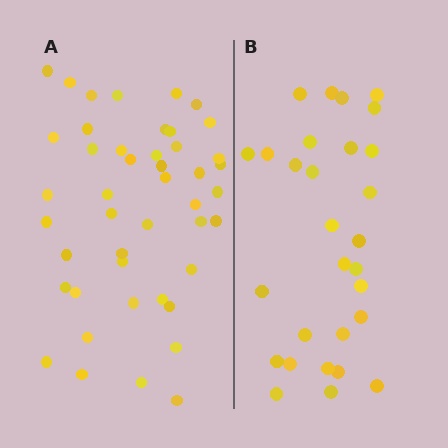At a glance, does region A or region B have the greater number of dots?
Region A (the left region) has more dots.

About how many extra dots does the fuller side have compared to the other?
Region A has approximately 15 more dots than region B.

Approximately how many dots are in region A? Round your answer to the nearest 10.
About 40 dots. (The exact count is 45, which rounds to 40.)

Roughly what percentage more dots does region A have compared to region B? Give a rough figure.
About 55% more.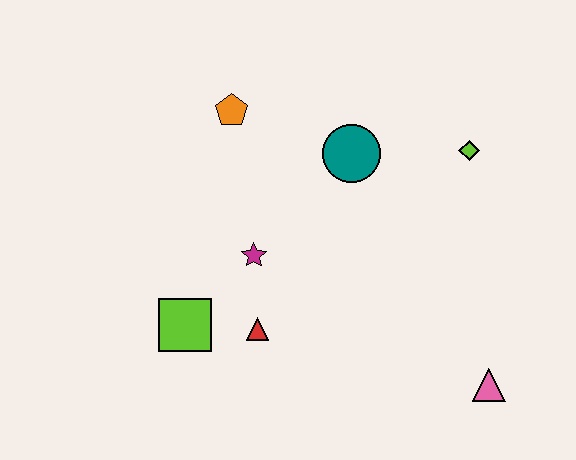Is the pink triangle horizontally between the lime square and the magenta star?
No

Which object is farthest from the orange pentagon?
The pink triangle is farthest from the orange pentagon.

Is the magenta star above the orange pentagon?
No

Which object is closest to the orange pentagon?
The teal circle is closest to the orange pentagon.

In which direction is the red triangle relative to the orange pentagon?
The red triangle is below the orange pentagon.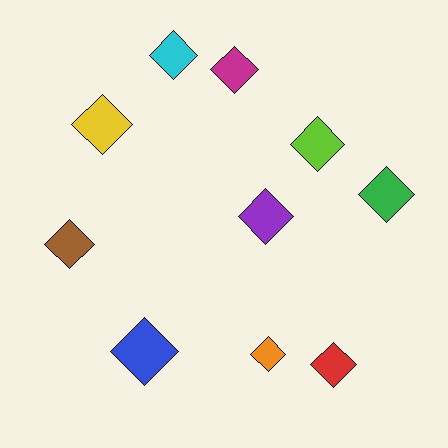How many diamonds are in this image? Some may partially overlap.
There are 10 diamonds.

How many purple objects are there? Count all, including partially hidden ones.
There is 1 purple object.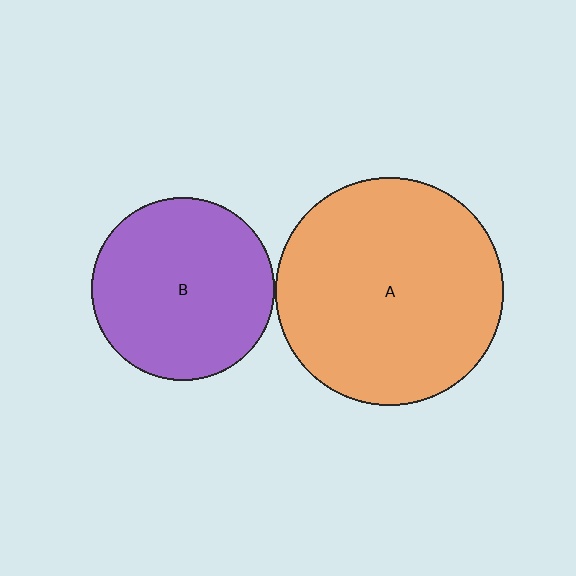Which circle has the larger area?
Circle A (orange).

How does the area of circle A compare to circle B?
Approximately 1.5 times.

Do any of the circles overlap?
No, none of the circles overlap.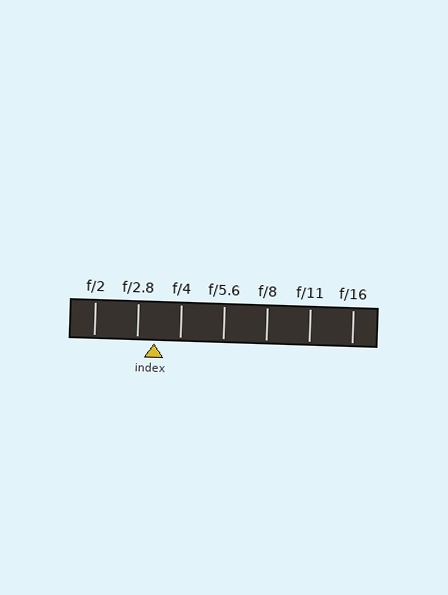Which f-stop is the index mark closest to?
The index mark is closest to f/2.8.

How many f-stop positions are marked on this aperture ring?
There are 7 f-stop positions marked.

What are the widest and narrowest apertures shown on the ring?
The widest aperture shown is f/2 and the narrowest is f/16.